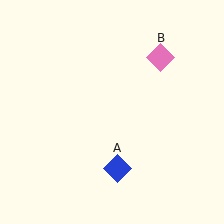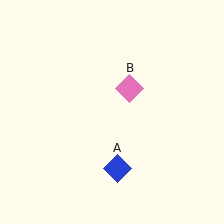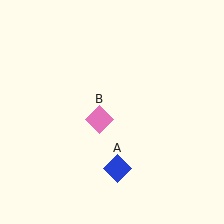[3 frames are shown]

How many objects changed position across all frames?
1 object changed position: pink diamond (object B).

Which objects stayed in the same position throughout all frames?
Blue diamond (object A) remained stationary.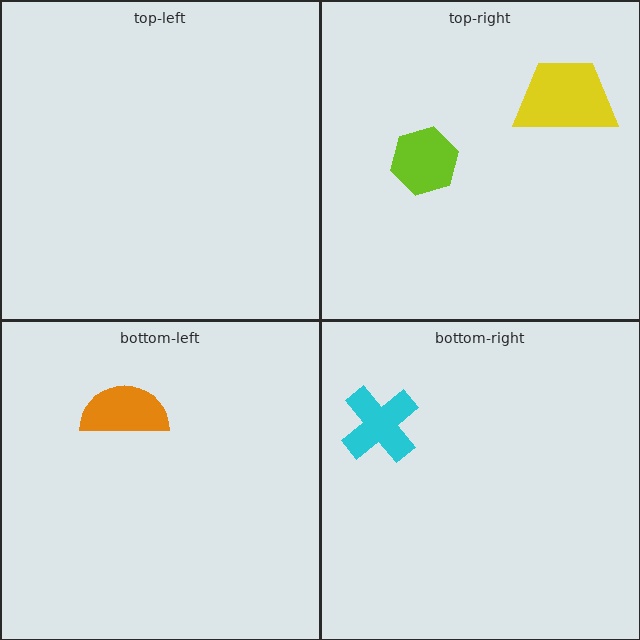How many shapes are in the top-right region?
2.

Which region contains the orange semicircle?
The bottom-left region.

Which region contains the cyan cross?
The bottom-right region.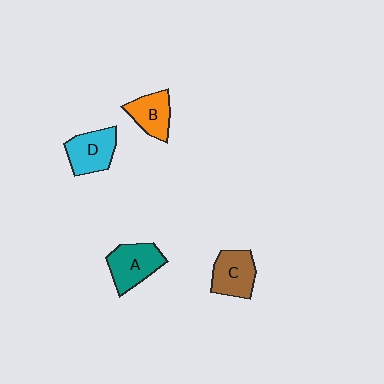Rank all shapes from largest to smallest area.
From largest to smallest: A (teal), D (cyan), C (brown), B (orange).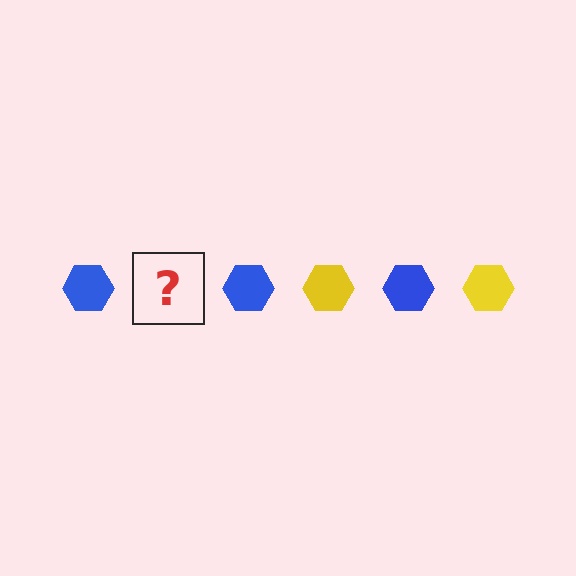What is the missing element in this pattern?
The missing element is a yellow hexagon.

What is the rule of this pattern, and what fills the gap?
The rule is that the pattern cycles through blue, yellow hexagons. The gap should be filled with a yellow hexagon.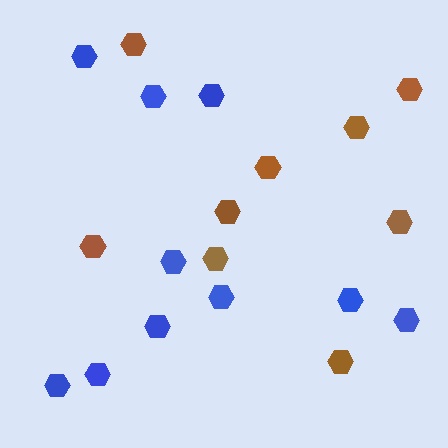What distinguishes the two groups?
There are 2 groups: one group of brown hexagons (9) and one group of blue hexagons (10).